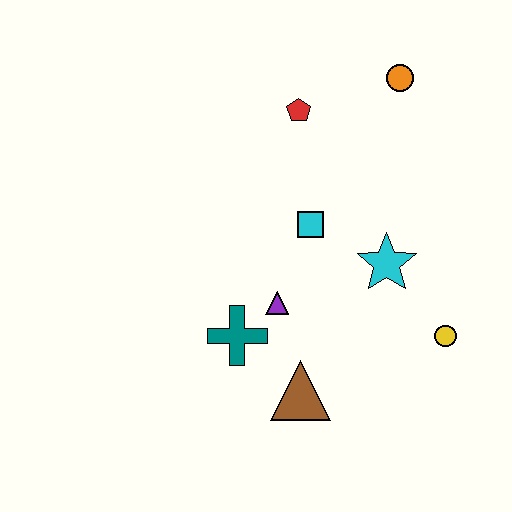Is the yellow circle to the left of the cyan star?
No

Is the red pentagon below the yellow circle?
No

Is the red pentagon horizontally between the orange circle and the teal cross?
Yes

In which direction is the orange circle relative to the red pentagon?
The orange circle is to the right of the red pentagon.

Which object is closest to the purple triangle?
The teal cross is closest to the purple triangle.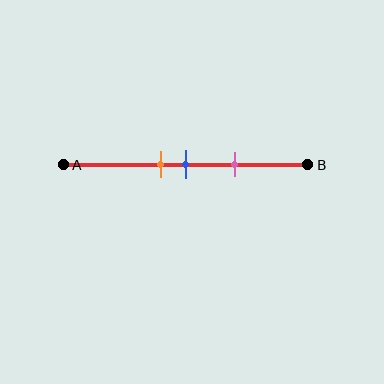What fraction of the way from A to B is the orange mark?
The orange mark is approximately 40% (0.4) of the way from A to B.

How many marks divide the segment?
There are 3 marks dividing the segment.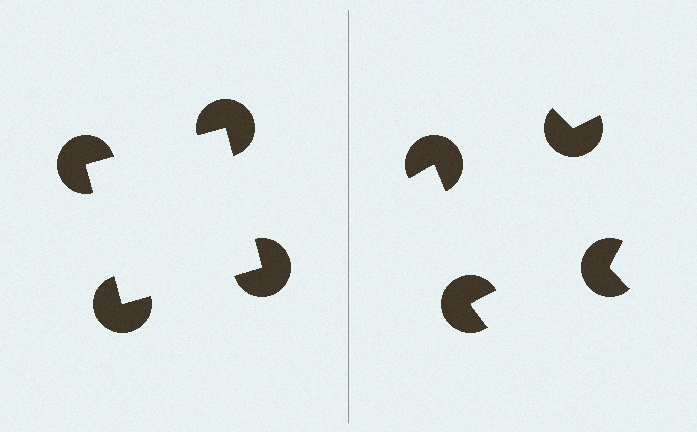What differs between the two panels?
The pac-man discs are positioned identically on both sides; only the wedge orientations differ. On the left they align to a square; on the right they are misaligned.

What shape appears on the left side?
An illusory square.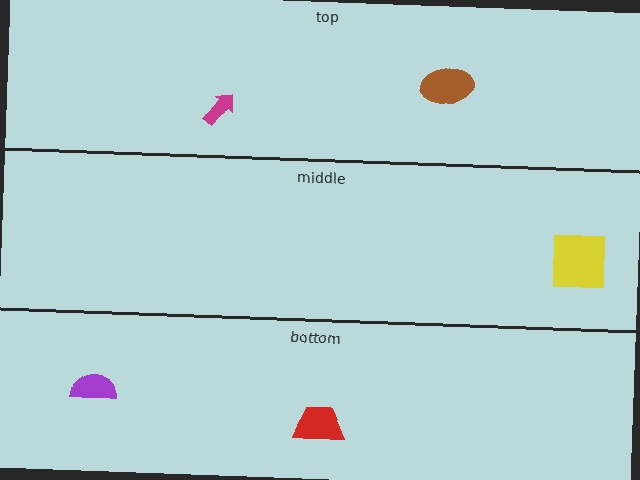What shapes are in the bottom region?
The purple semicircle, the red trapezoid.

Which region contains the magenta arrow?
The top region.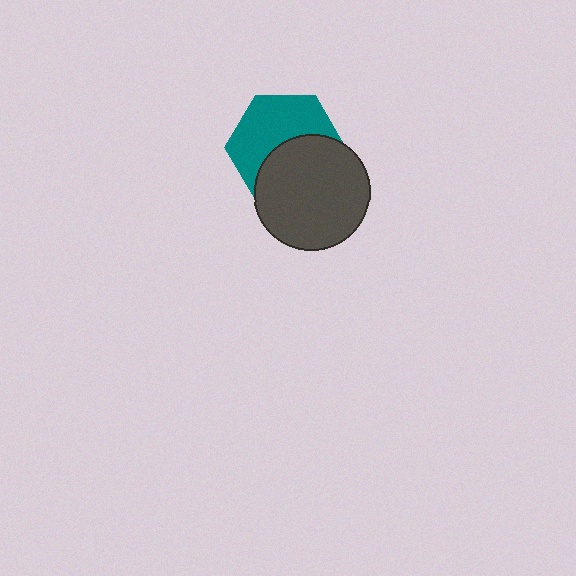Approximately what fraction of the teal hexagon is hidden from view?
Roughly 46% of the teal hexagon is hidden behind the dark gray circle.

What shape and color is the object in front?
The object in front is a dark gray circle.